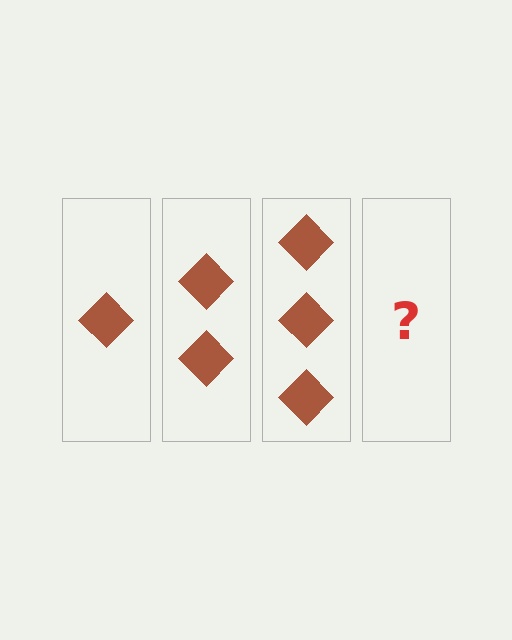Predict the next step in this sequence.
The next step is 4 diamonds.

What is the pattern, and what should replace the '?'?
The pattern is that each step adds one more diamond. The '?' should be 4 diamonds.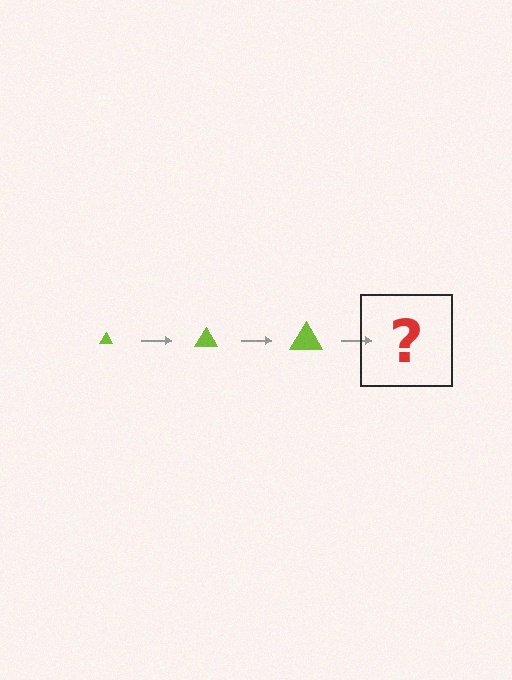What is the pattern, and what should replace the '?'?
The pattern is that the triangle gets progressively larger each step. The '?' should be a lime triangle, larger than the previous one.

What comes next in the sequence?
The next element should be a lime triangle, larger than the previous one.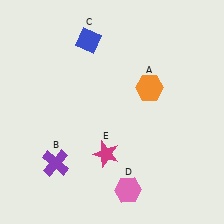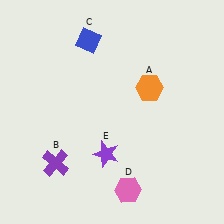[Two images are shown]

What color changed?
The star (E) changed from magenta in Image 1 to purple in Image 2.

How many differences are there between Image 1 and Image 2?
There is 1 difference between the two images.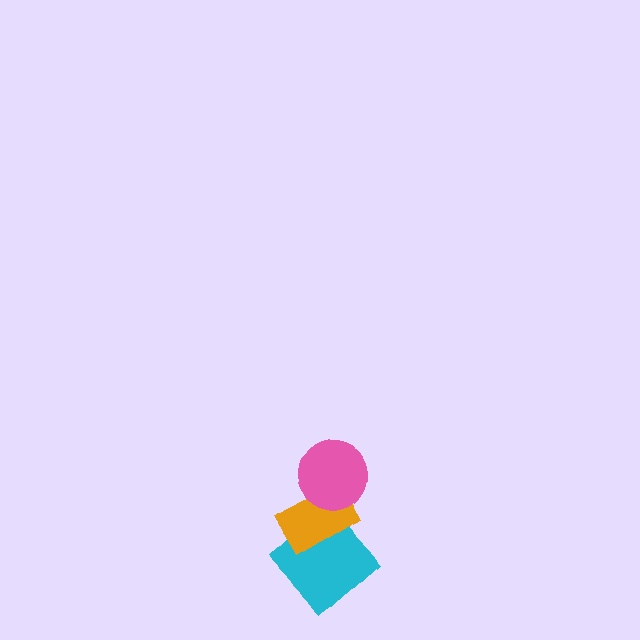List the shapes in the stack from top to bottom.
From top to bottom: the pink circle, the orange rectangle, the cyan diamond.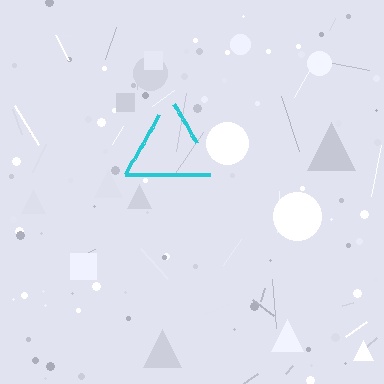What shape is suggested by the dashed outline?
The dashed outline suggests a triangle.